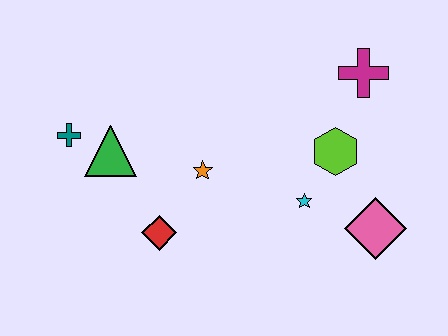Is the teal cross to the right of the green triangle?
No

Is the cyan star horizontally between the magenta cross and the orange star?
Yes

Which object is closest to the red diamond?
The orange star is closest to the red diamond.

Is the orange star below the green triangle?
Yes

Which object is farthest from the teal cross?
The pink diamond is farthest from the teal cross.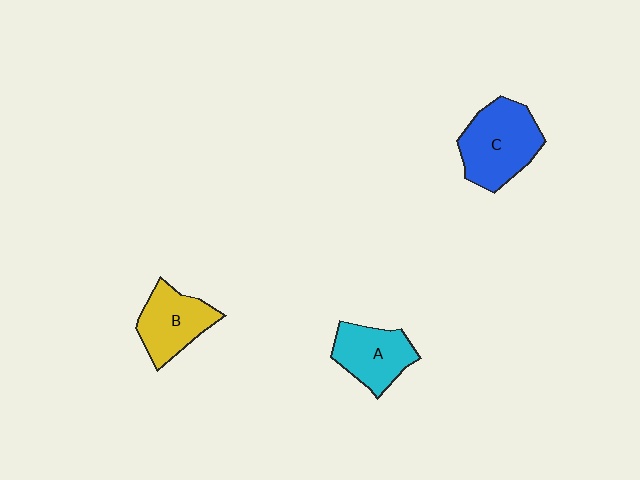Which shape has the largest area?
Shape C (blue).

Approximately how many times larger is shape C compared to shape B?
Approximately 1.3 times.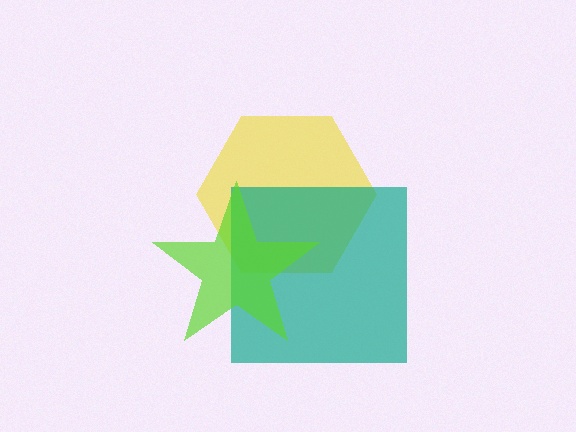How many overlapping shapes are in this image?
There are 3 overlapping shapes in the image.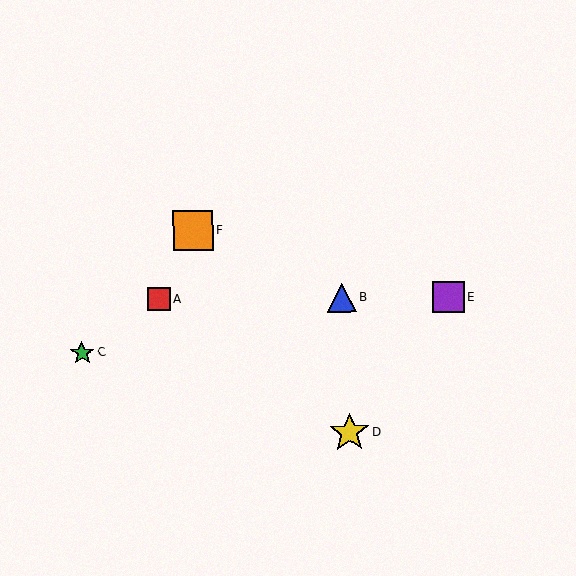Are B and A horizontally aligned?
Yes, both are at y≈297.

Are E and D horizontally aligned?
No, E is at y≈297 and D is at y≈433.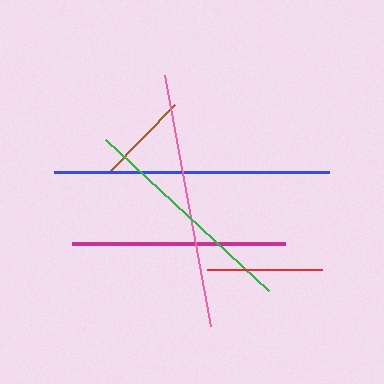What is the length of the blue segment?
The blue segment is approximately 275 pixels long.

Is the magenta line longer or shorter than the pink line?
The pink line is longer than the magenta line.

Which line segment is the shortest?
The brown line is the shortest at approximately 94 pixels.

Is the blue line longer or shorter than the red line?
The blue line is longer than the red line.